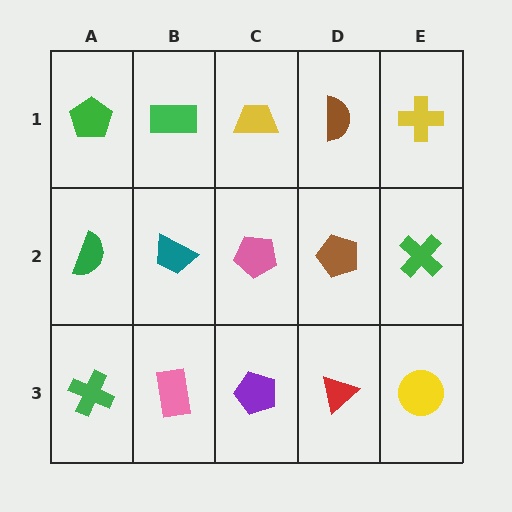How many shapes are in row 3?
5 shapes.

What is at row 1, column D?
A brown semicircle.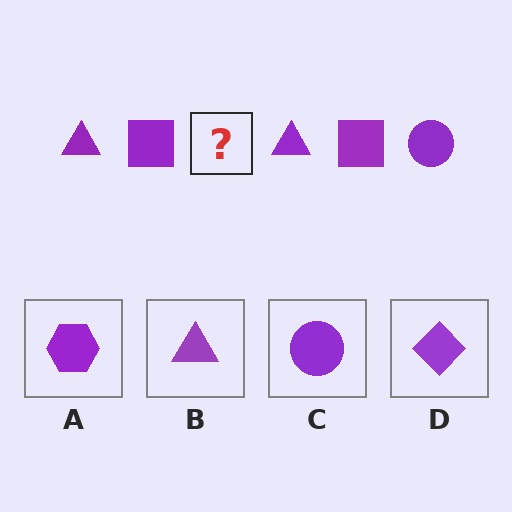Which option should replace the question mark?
Option C.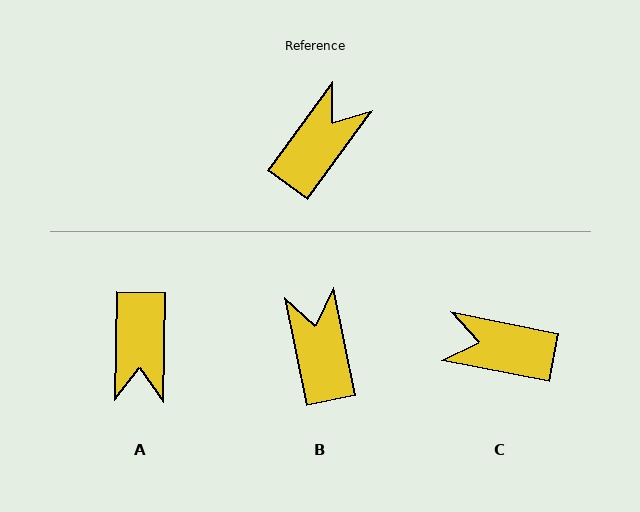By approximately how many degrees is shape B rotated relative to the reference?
Approximately 47 degrees counter-clockwise.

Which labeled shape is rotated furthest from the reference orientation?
A, about 145 degrees away.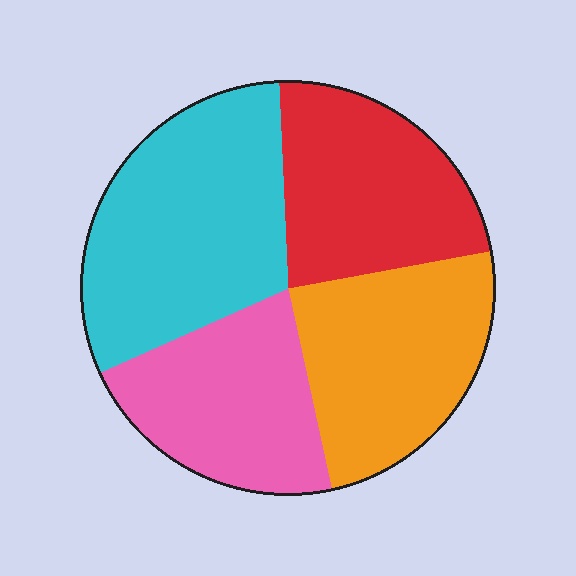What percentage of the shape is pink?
Pink covers about 20% of the shape.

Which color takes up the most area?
Cyan, at roughly 30%.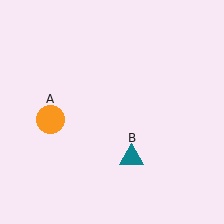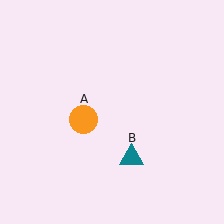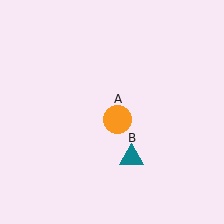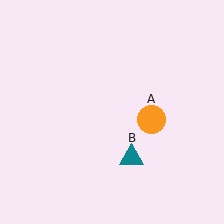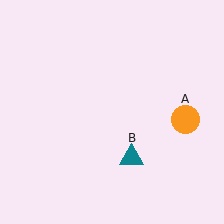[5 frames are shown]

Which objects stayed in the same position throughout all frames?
Teal triangle (object B) remained stationary.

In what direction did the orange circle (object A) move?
The orange circle (object A) moved right.